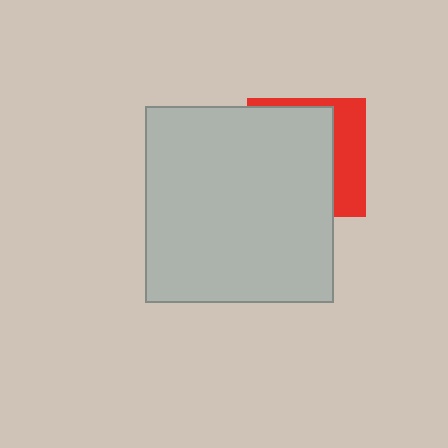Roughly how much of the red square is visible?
A small part of it is visible (roughly 32%).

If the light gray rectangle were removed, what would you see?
You would see the complete red square.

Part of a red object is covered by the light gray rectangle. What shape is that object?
It is a square.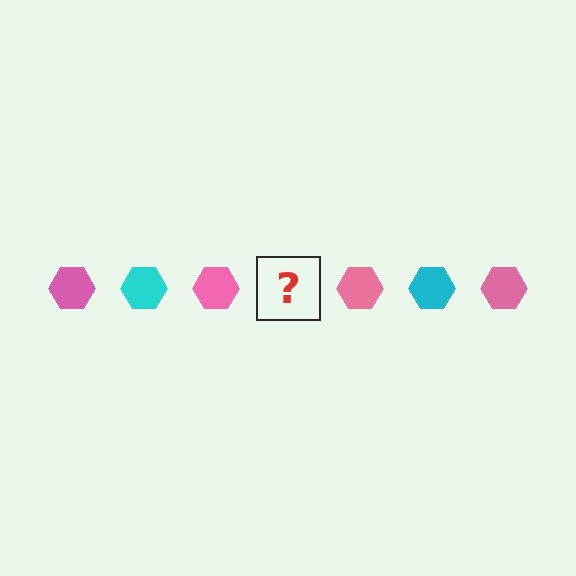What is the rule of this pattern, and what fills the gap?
The rule is that the pattern cycles through pink, cyan hexagons. The gap should be filled with a cyan hexagon.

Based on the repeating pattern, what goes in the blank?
The blank should be a cyan hexagon.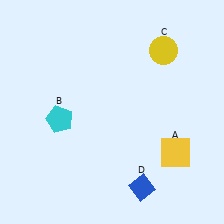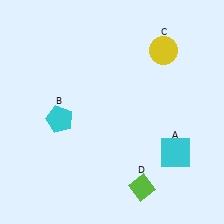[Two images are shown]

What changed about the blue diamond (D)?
In Image 1, D is blue. In Image 2, it changed to lime.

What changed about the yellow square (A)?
In Image 1, A is yellow. In Image 2, it changed to cyan.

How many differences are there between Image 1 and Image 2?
There are 2 differences between the two images.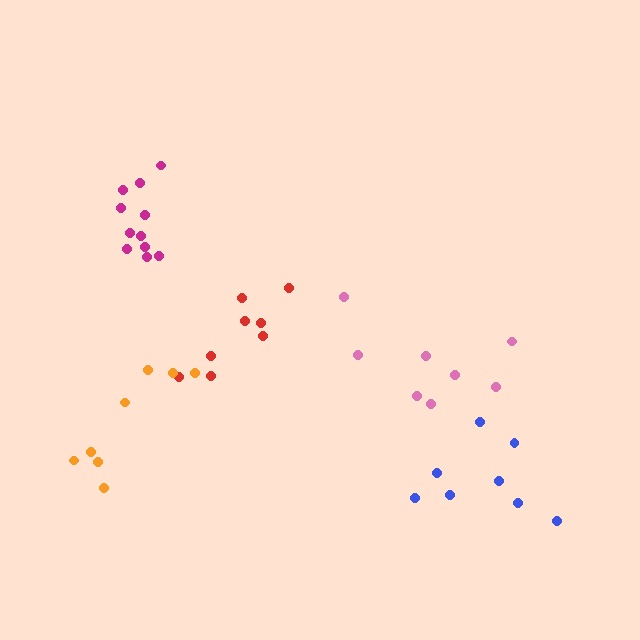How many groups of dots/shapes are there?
There are 5 groups.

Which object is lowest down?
The blue cluster is bottommost.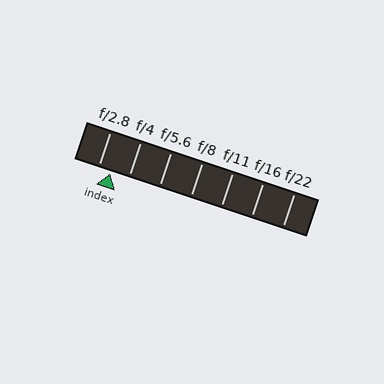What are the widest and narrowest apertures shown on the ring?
The widest aperture shown is f/2.8 and the narrowest is f/22.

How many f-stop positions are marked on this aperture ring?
There are 7 f-stop positions marked.